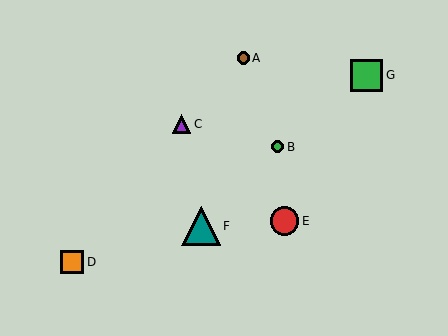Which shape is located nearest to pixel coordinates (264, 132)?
The green circle (labeled B) at (278, 147) is nearest to that location.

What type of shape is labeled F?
Shape F is a teal triangle.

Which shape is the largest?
The teal triangle (labeled F) is the largest.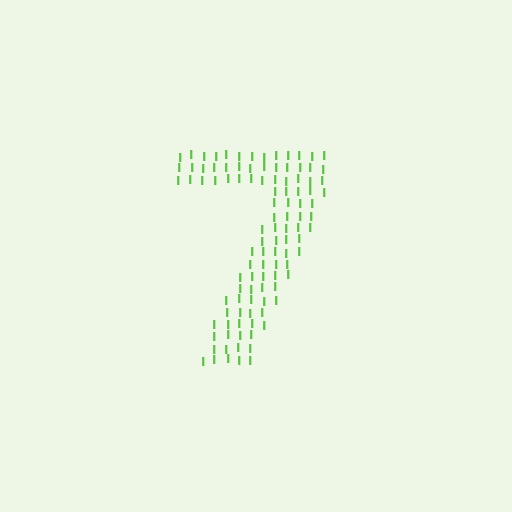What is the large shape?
The large shape is the digit 7.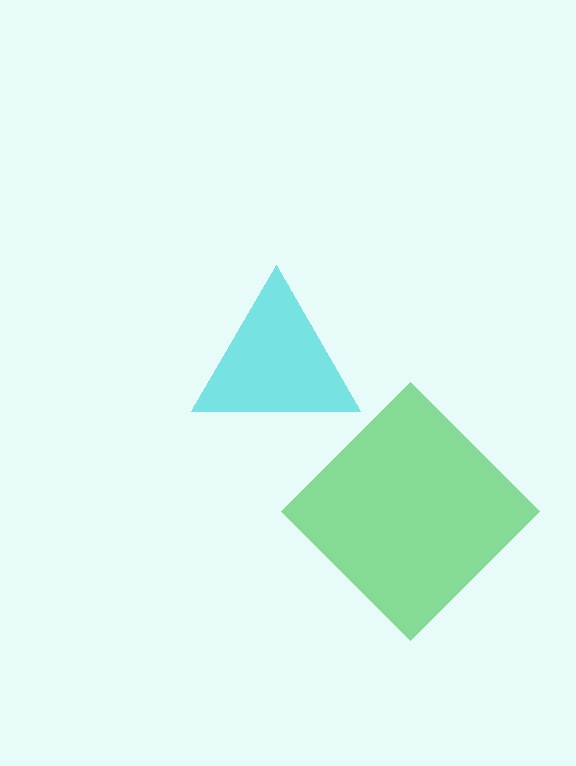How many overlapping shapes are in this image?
There are 2 overlapping shapes in the image.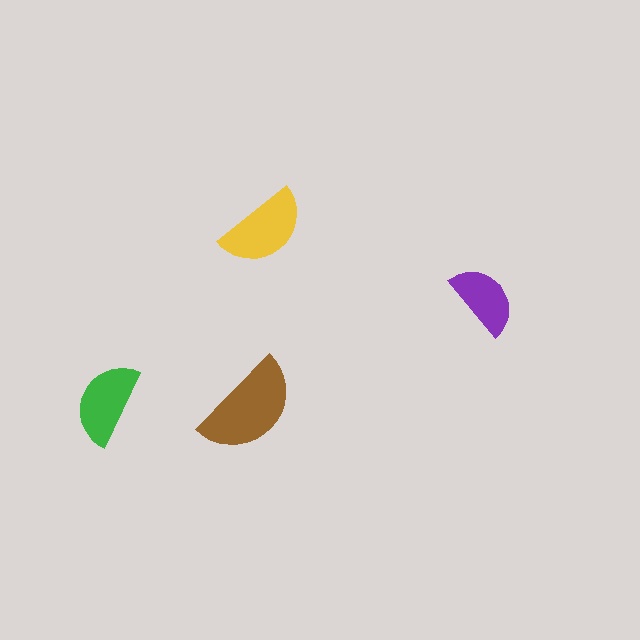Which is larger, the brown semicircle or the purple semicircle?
The brown one.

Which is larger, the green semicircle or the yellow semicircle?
The yellow one.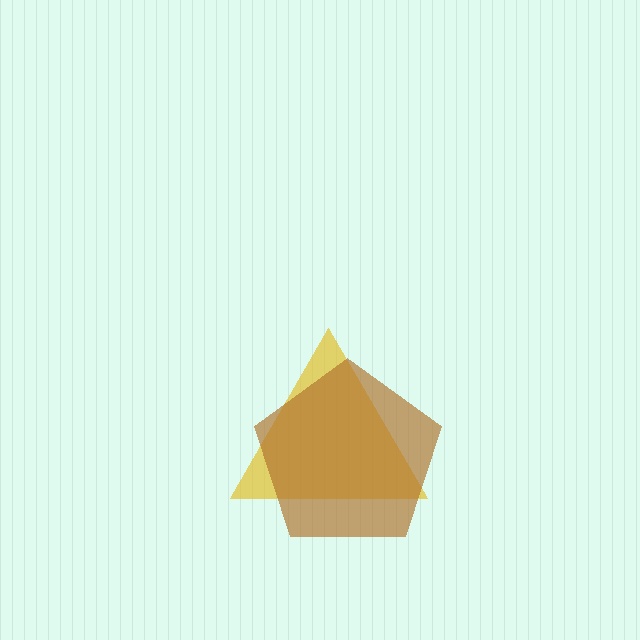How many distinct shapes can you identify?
There are 2 distinct shapes: a yellow triangle, a brown pentagon.